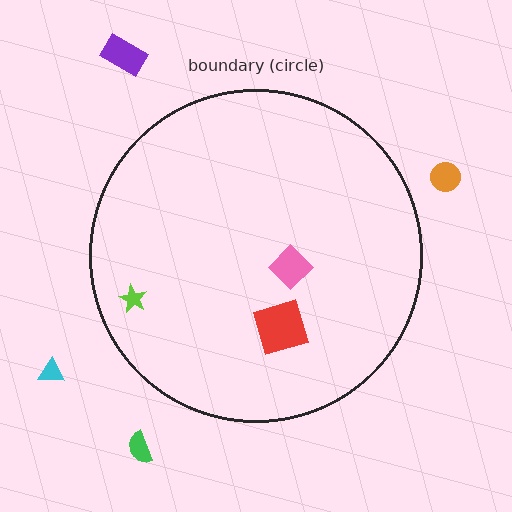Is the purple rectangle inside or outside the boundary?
Outside.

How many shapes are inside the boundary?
3 inside, 4 outside.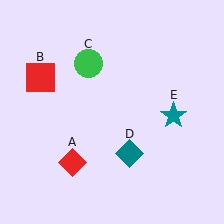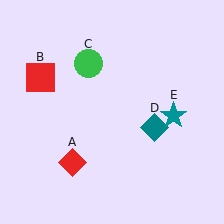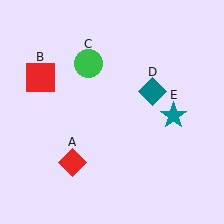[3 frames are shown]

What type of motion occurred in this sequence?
The teal diamond (object D) rotated counterclockwise around the center of the scene.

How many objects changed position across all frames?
1 object changed position: teal diamond (object D).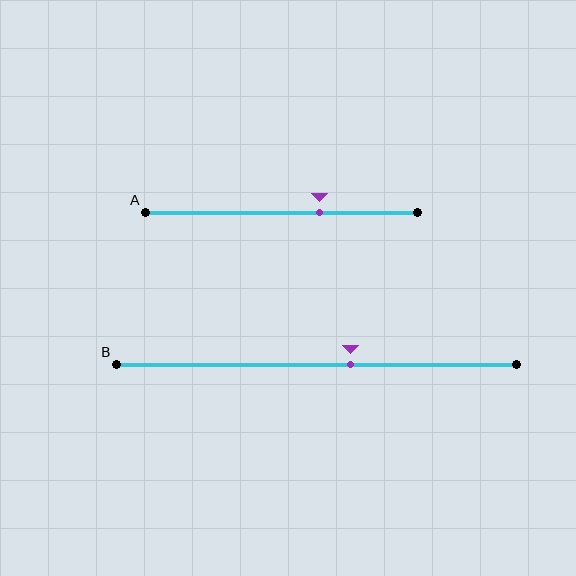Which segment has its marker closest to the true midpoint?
Segment B has its marker closest to the true midpoint.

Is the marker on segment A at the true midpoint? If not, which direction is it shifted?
No, the marker on segment A is shifted to the right by about 14% of the segment length.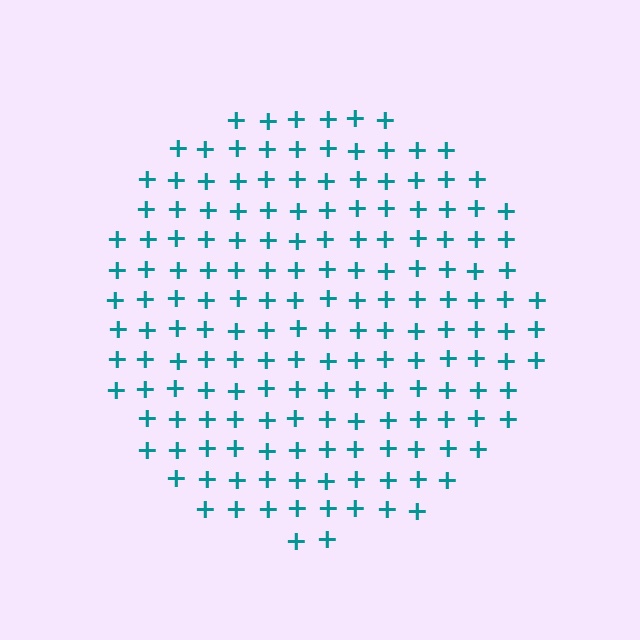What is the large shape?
The large shape is a circle.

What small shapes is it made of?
It is made of small plus signs.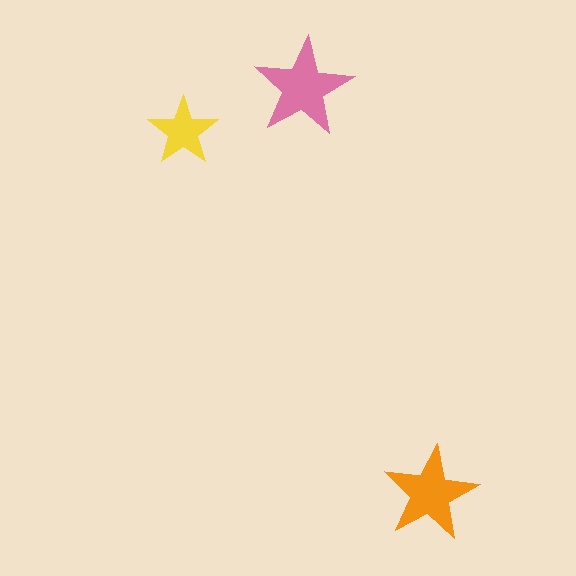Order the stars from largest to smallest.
the pink one, the orange one, the yellow one.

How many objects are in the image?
There are 3 objects in the image.